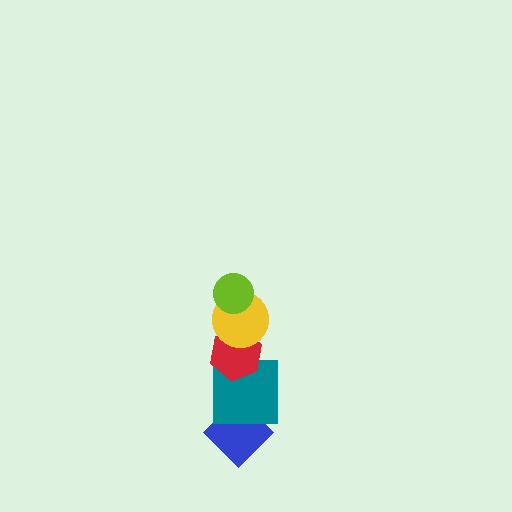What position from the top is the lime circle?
The lime circle is 1st from the top.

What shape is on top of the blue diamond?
The teal square is on top of the blue diamond.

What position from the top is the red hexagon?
The red hexagon is 3rd from the top.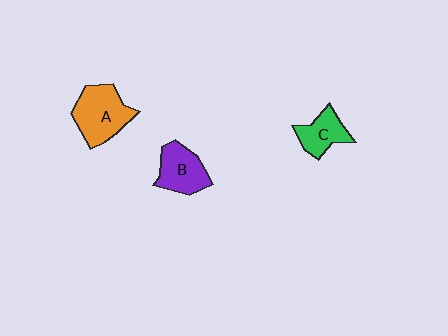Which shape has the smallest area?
Shape C (green).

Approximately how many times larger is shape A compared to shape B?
Approximately 1.3 times.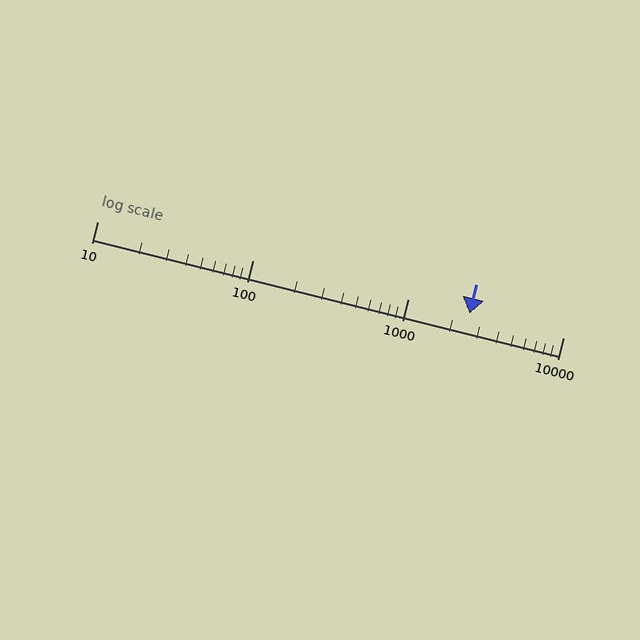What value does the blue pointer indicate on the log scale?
The pointer indicates approximately 2500.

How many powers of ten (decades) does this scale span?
The scale spans 3 decades, from 10 to 10000.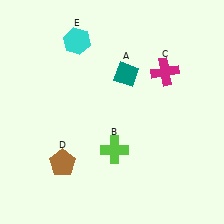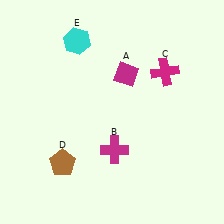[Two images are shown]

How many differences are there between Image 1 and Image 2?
There are 2 differences between the two images.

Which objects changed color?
A changed from teal to magenta. B changed from lime to magenta.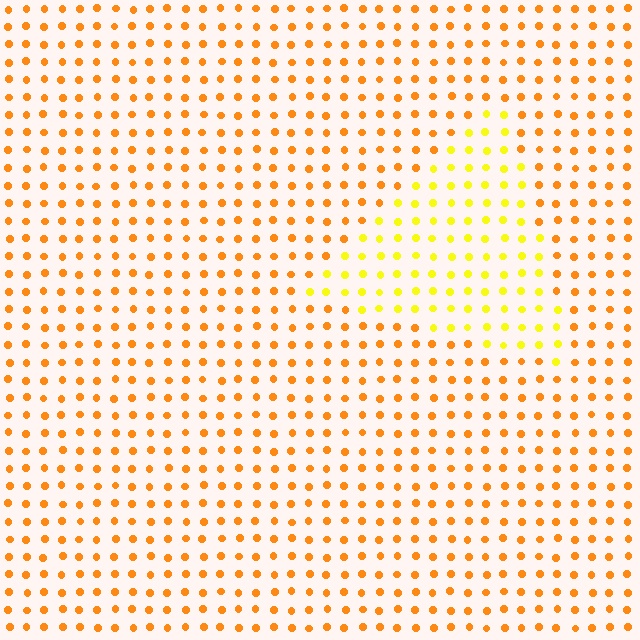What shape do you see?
I see a triangle.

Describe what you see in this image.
The image is filled with small orange elements in a uniform arrangement. A triangle-shaped region is visible where the elements are tinted to a slightly different hue, forming a subtle color boundary.